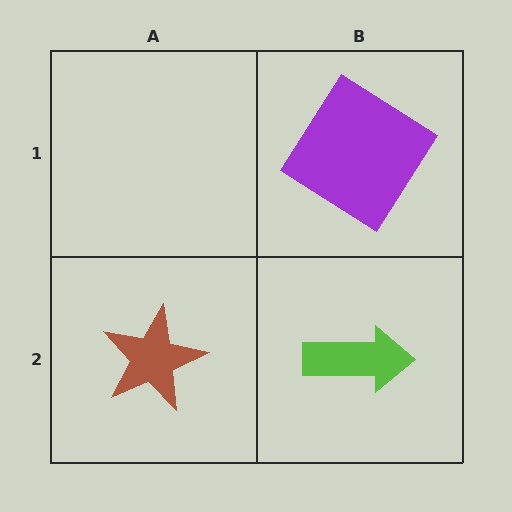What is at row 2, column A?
A brown star.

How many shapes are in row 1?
1 shape.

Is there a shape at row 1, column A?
No, that cell is empty.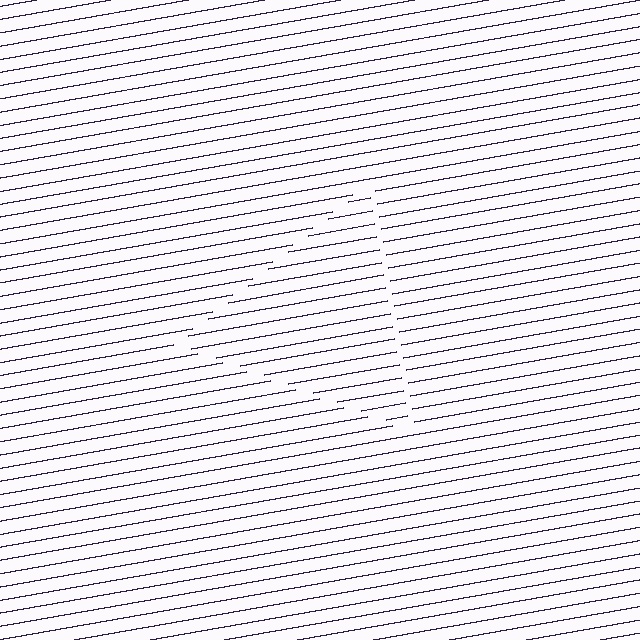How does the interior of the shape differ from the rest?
The interior of the shape contains the same grating, shifted by half a period — the contour is defined by the phase discontinuity where line-ends from the inner and outer gratings abut.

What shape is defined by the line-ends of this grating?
An illusory triangle. The interior of the shape contains the same grating, shifted by half a period — the contour is defined by the phase discontinuity where line-ends from the inner and outer gratings abut.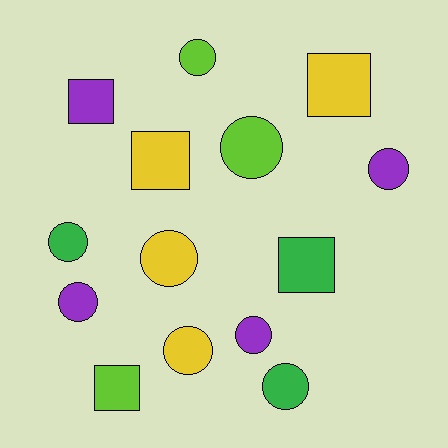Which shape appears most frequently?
Circle, with 9 objects.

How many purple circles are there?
There are 3 purple circles.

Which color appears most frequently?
Purple, with 4 objects.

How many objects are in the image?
There are 14 objects.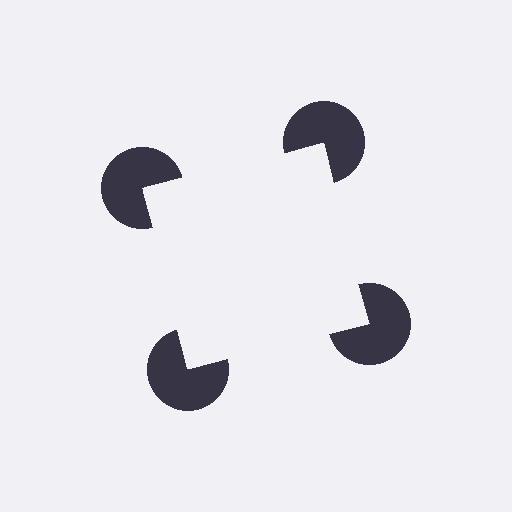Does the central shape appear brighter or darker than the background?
It typically appears slightly brighter than the background, even though no actual brightness change is drawn.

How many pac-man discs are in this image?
There are 4 — one at each vertex of the illusory square.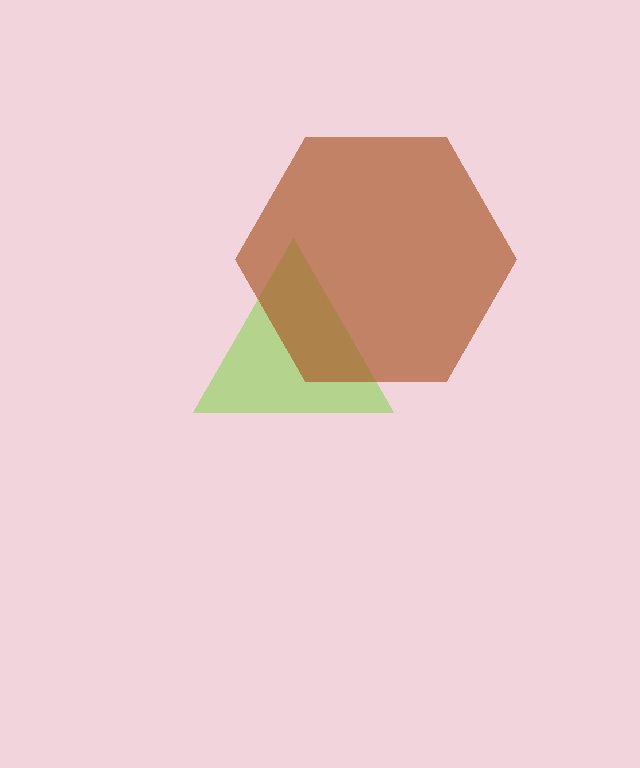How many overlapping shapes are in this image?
There are 2 overlapping shapes in the image.